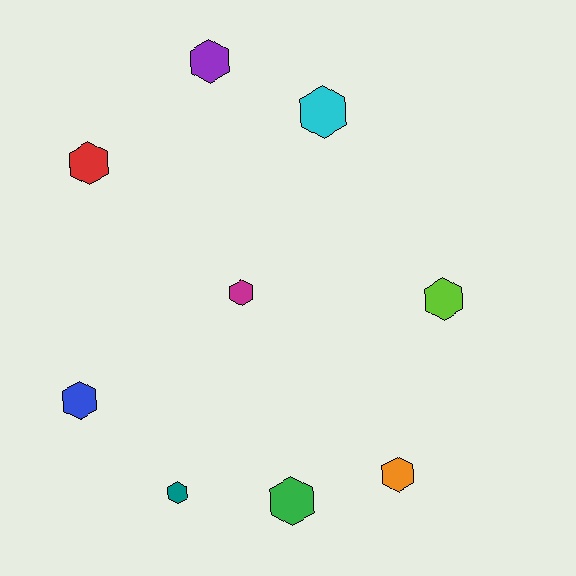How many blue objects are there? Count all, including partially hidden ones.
There is 1 blue object.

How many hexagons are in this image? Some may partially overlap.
There are 9 hexagons.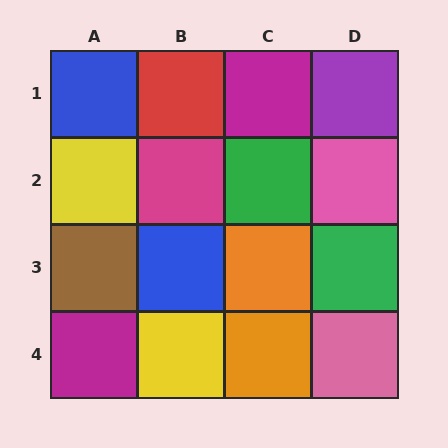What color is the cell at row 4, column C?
Orange.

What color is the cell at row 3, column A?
Brown.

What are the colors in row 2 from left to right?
Yellow, magenta, green, pink.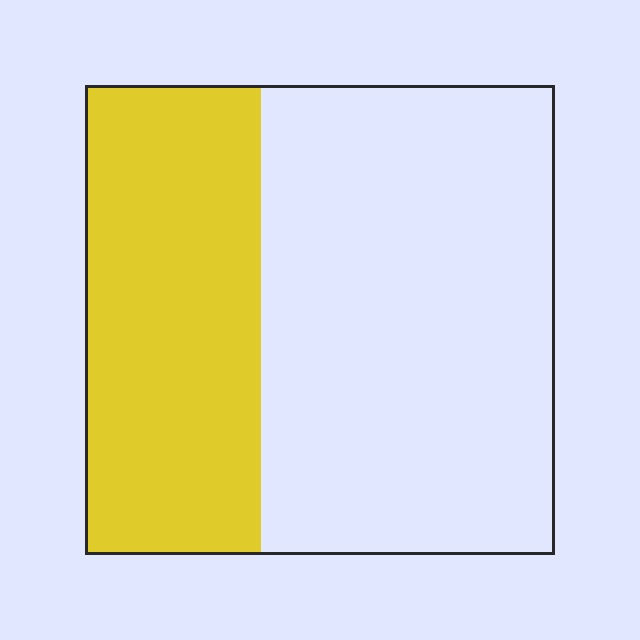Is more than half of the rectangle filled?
No.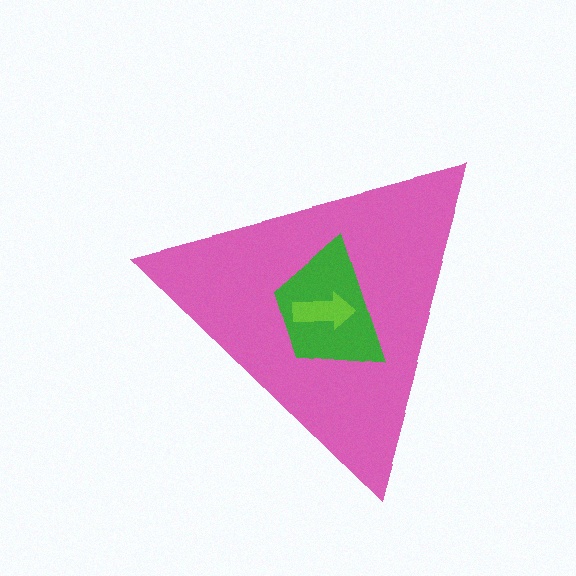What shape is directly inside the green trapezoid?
The lime arrow.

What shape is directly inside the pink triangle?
The green trapezoid.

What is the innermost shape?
The lime arrow.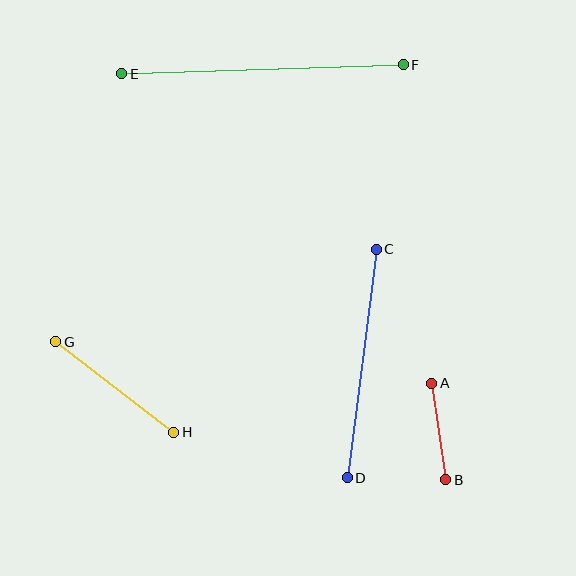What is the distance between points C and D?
The distance is approximately 230 pixels.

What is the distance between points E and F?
The distance is approximately 282 pixels.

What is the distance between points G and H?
The distance is approximately 148 pixels.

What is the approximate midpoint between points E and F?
The midpoint is at approximately (263, 69) pixels.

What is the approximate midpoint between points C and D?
The midpoint is at approximately (362, 364) pixels.